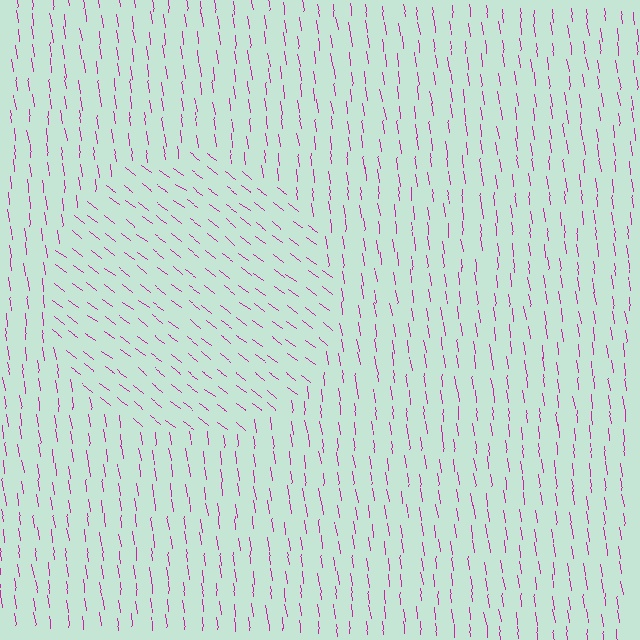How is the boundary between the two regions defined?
The boundary is defined purely by a change in line orientation (approximately 45 degrees difference). All lines are the same color and thickness.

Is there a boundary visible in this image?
Yes, there is a texture boundary formed by a change in line orientation.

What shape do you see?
I see a circle.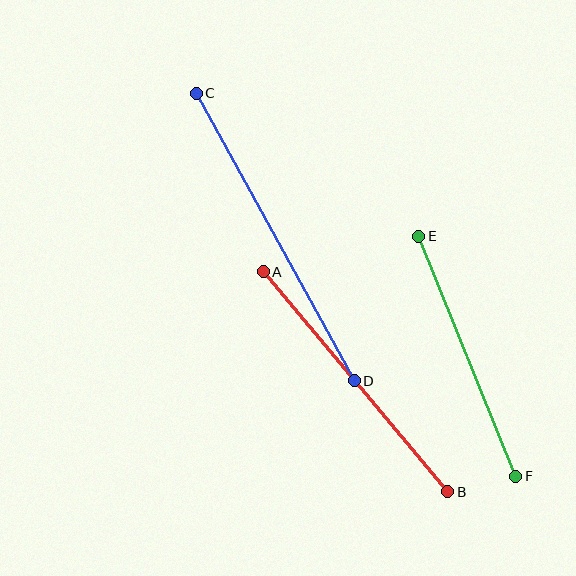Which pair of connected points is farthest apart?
Points C and D are farthest apart.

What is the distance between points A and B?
The distance is approximately 287 pixels.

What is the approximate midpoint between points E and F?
The midpoint is at approximately (467, 356) pixels.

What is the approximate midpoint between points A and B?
The midpoint is at approximately (356, 382) pixels.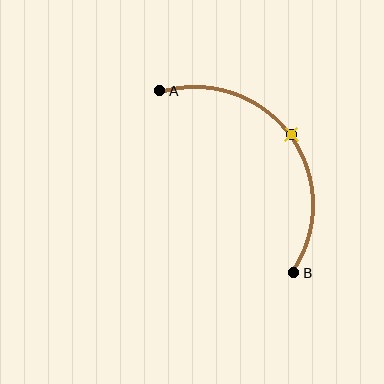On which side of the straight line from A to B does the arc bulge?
The arc bulges above and to the right of the straight line connecting A and B.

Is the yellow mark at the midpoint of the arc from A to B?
Yes. The yellow mark lies on the arc at equal arc-length from both A and B — it is the arc midpoint.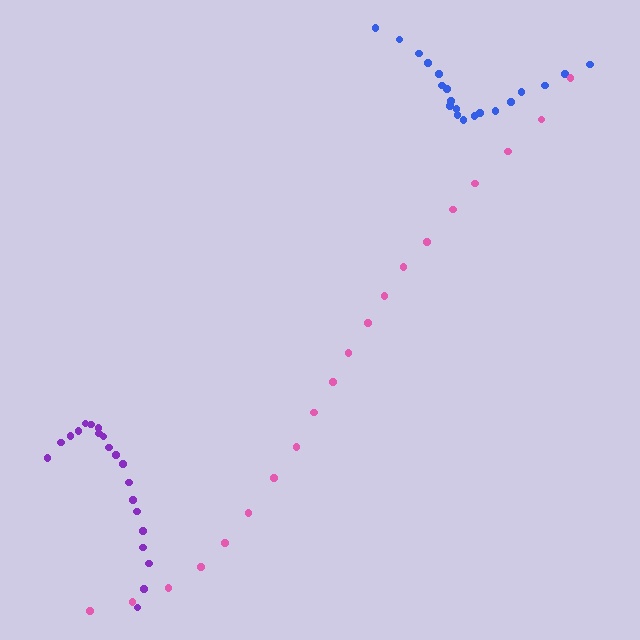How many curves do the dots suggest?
There are 3 distinct paths.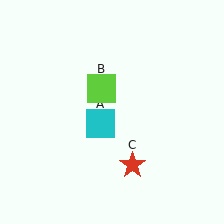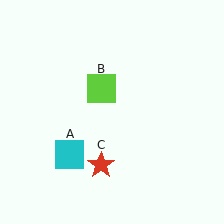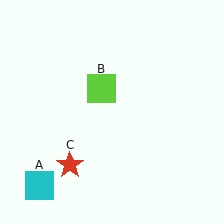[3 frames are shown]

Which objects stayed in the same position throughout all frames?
Lime square (object B) remained stationary.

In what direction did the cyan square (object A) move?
The cyan square (object A) moved down and to the left.